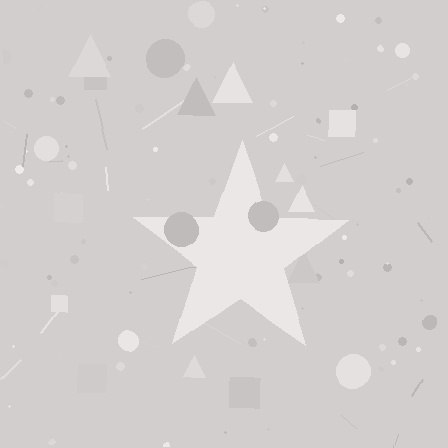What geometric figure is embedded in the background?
A star is embedded in the background.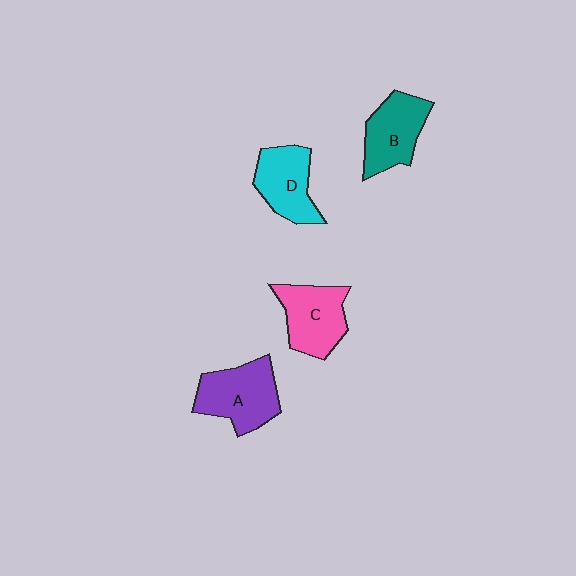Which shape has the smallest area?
Shape D (cyan).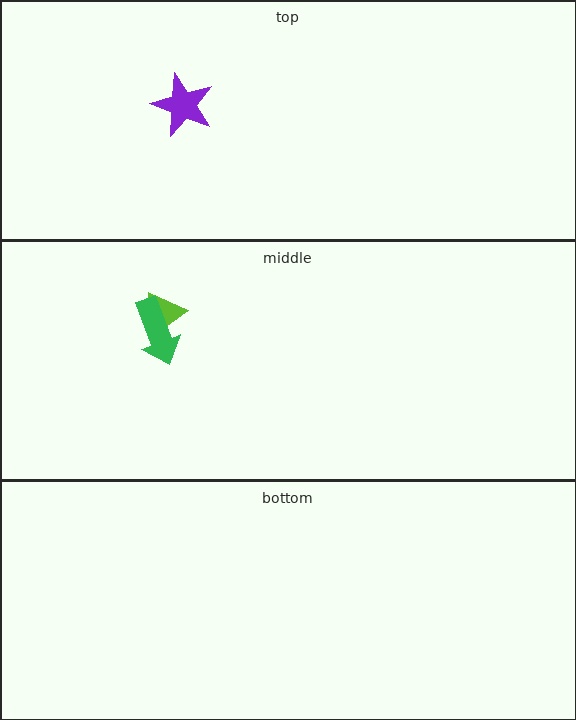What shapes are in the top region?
The purple star.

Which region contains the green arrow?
The middle region.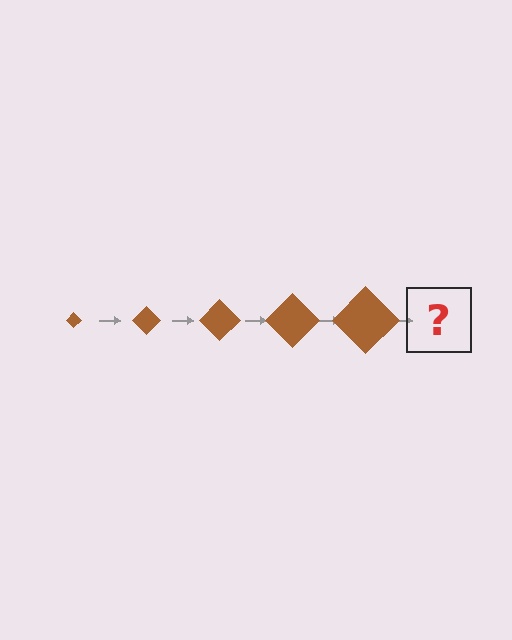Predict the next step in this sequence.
The next step is a brown diamond, larger than the previous one.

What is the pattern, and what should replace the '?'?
The pattern is that the diamond gets progressively larger each step. The '?' should be a brown diamond, larger than the previous one.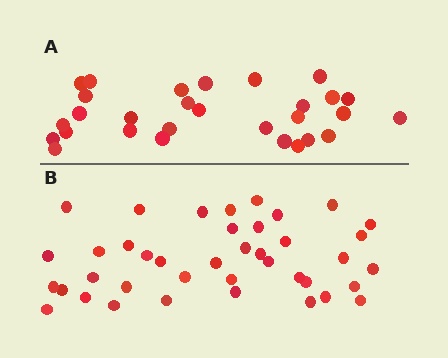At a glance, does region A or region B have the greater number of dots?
Region B (the bottom region) has more dots.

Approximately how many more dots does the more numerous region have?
Region B has roughly 12 or so more dots than region A.